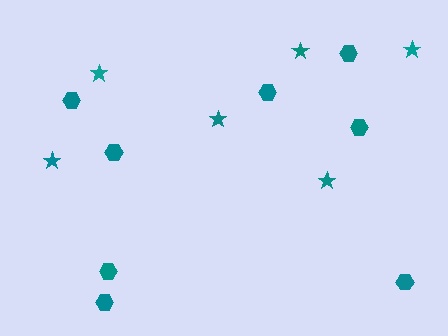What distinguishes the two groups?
There are 2 groups: one group of hexagons (8) and one group of stars (6).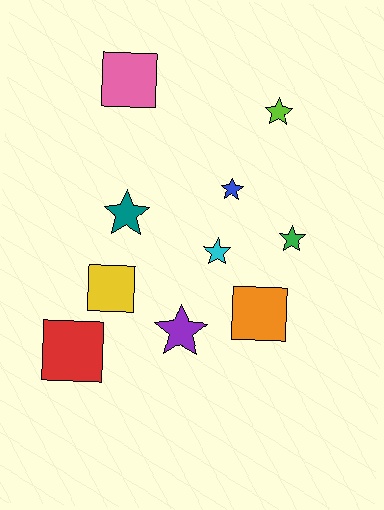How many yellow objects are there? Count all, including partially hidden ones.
There is 1 yellow object.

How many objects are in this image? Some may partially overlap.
There are 10 objects.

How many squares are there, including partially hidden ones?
There are 4 squares.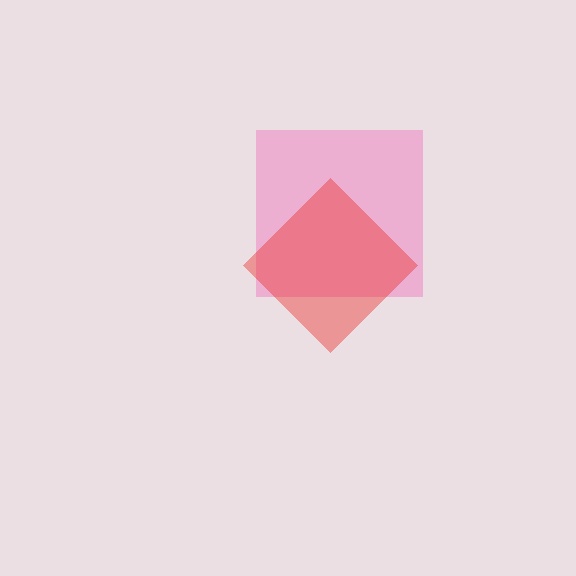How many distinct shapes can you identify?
There are 2 distinct shapes: a pink square, a red diamond.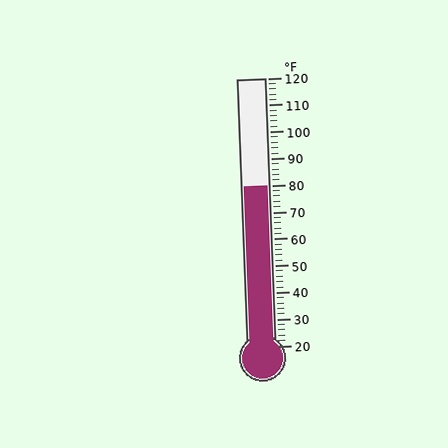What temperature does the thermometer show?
The thermometer shows approximately 80°F.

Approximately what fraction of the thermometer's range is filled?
The thermometer is filled to approximately 60% of its range.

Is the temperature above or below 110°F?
The temperature is below 110°F.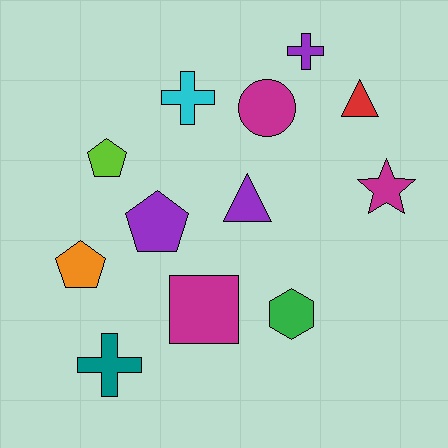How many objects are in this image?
There are 12 objects.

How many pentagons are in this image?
There are 3 pentagons.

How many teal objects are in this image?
There is 1 teal object.